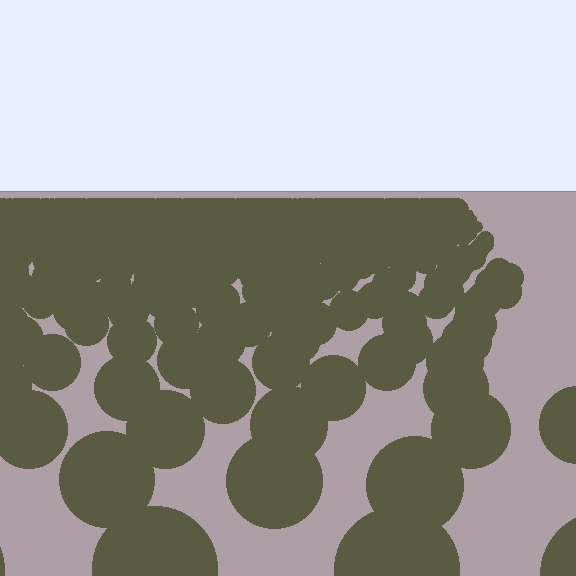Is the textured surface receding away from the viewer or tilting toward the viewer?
The surface is receding away from the viewer. Texture elements get smaller and denser toward the top.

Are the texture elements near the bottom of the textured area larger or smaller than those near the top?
Larger. Near the bottom, elements are closer to the viewer and appear at a bigger on-screen size.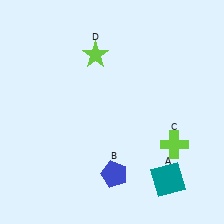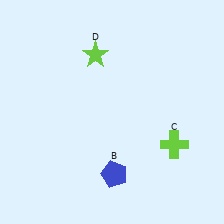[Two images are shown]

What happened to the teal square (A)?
The teal square (A) was removed in Image 2. It was in the bottom-right area of Image 1.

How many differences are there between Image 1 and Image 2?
There is 1 difference between the two images.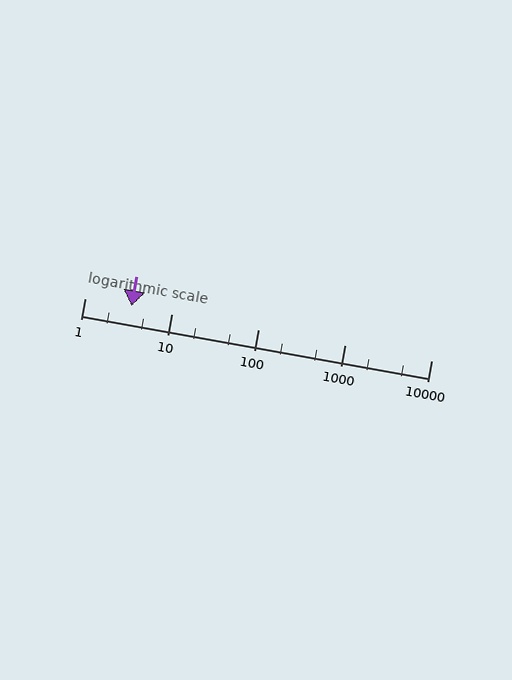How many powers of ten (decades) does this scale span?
The scale spans 4 decades, from 1 to 10000.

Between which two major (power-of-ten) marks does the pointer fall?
The pointer is between 1 and 10.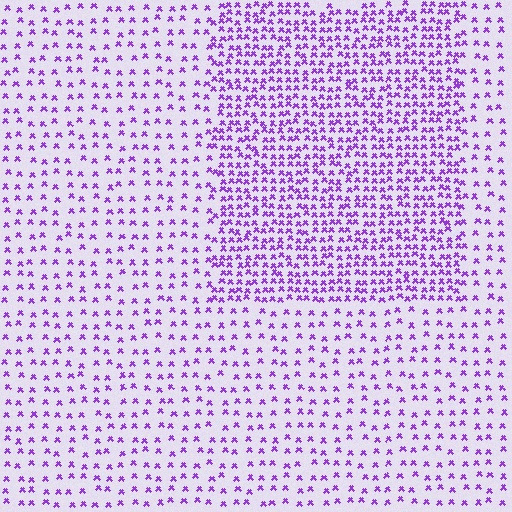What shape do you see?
I see a rectangle.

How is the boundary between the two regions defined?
The boundary is defined by a change in element density (approximately 2.3x ratio). All elements are the same color, size, and shape.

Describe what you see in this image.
The image contains small purple elements arranged at two different densities. A rectangle-shaped region is visible where the elements are more densely packed than the surrounding area.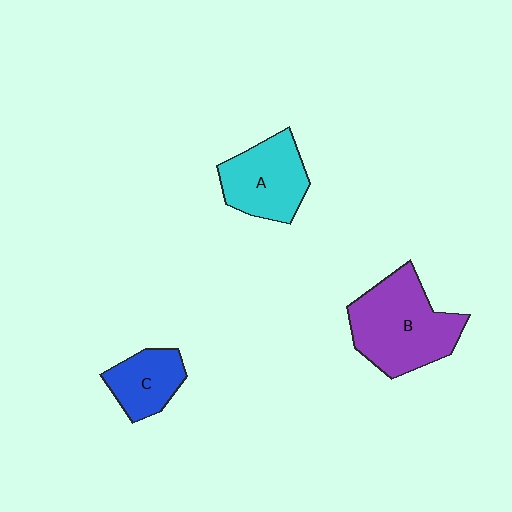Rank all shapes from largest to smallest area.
From largest to smallest: B (purple), A (cyan), C (blue).